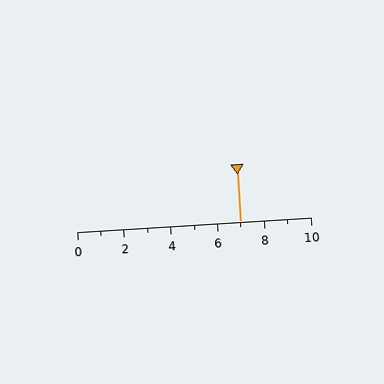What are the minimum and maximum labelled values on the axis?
The axis runs from 0 to 10.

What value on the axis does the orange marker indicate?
The marker indicates approximately 7.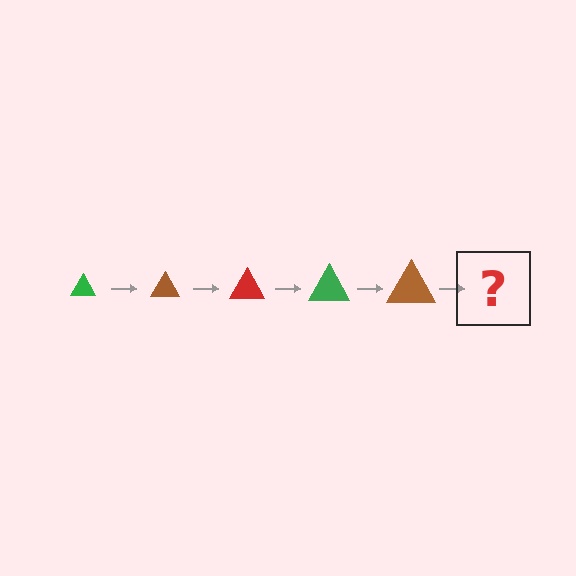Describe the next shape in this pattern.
It should be a red triangle, larger than the previous one.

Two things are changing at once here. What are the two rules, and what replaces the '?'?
The two rules are that the triangle grows larger each step and the color cycles through green, brown, and red. The '?' should be a red triangle, larger than the previous one.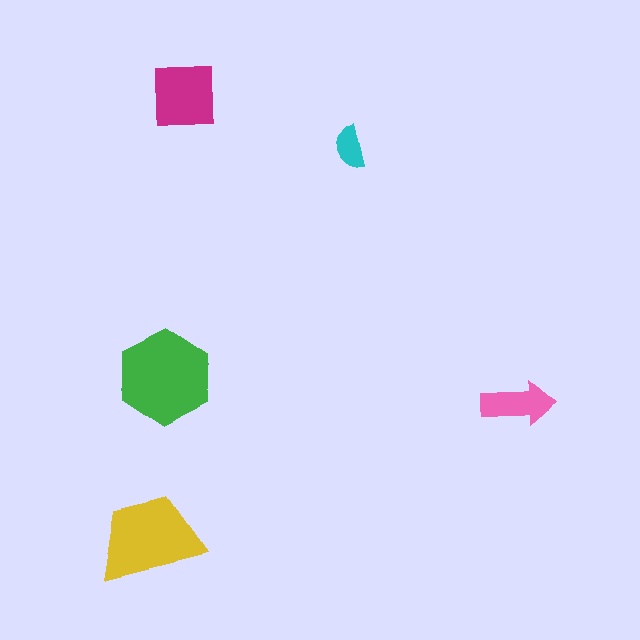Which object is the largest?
The green hexagon.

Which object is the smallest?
The cyan semicircle.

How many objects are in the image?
There are 5 objects in the image.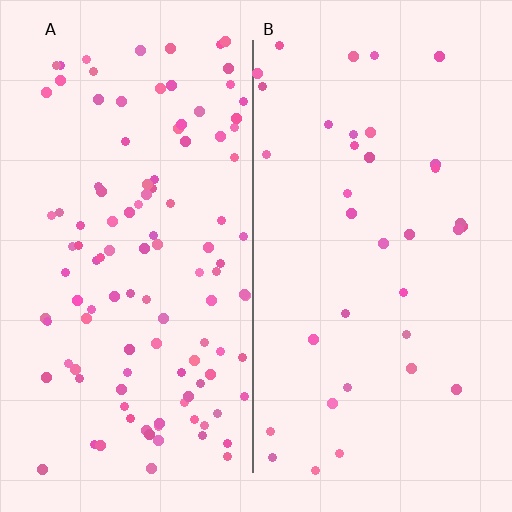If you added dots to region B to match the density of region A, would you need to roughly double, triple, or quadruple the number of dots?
Approximately triple.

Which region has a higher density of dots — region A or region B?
A (the left).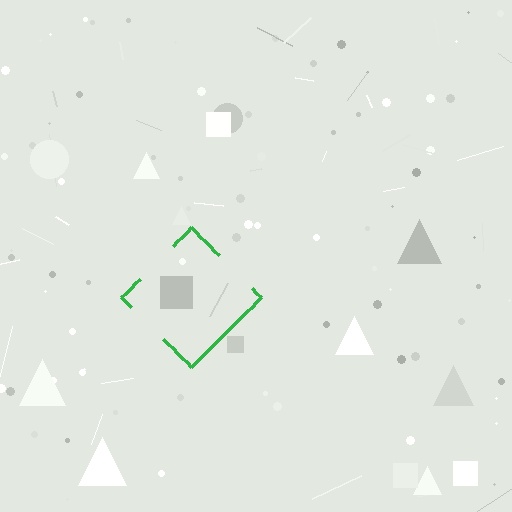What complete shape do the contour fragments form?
The contour fragments form a diamond.